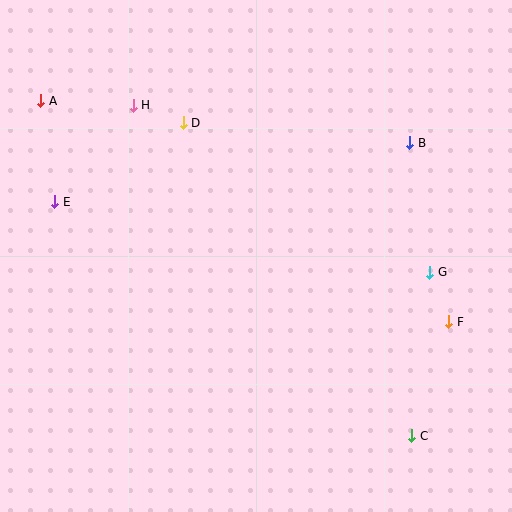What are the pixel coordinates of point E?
Point E is at (55, 202).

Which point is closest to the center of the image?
Point D at (183, 123) is closest to the center.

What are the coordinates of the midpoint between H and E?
The midpoint between H and E is at (94, 153).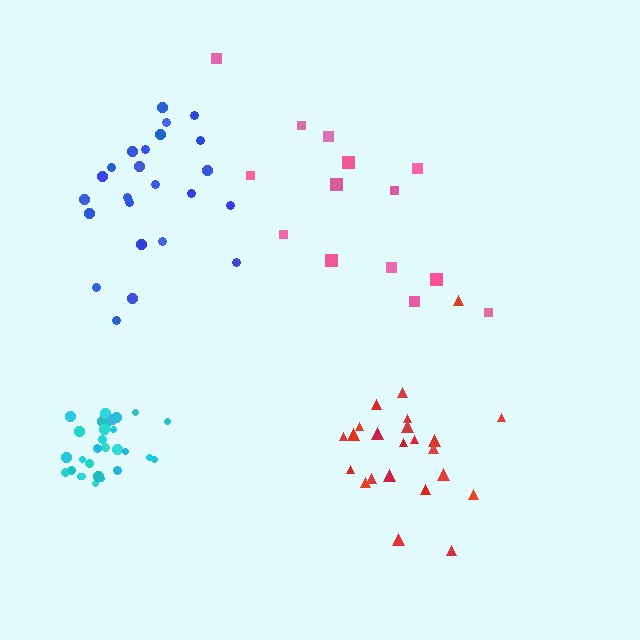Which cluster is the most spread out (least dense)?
Pink.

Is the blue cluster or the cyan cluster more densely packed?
Cyan.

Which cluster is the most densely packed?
Cyan.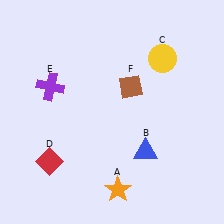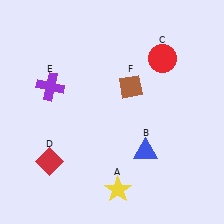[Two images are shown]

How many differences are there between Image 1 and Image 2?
There are 2 differences between the two images.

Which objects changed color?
A changed from orange to yellow. C changed from yellow to red.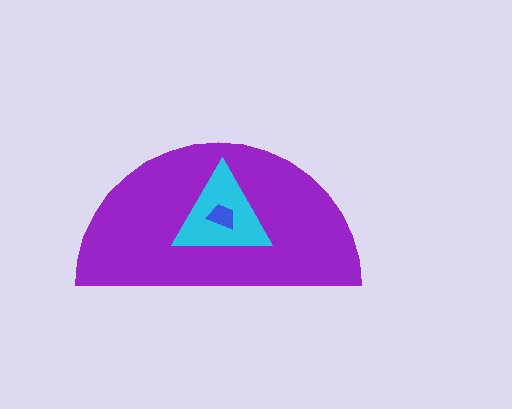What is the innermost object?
The blue trapezoid.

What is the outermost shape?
The purple semicircle.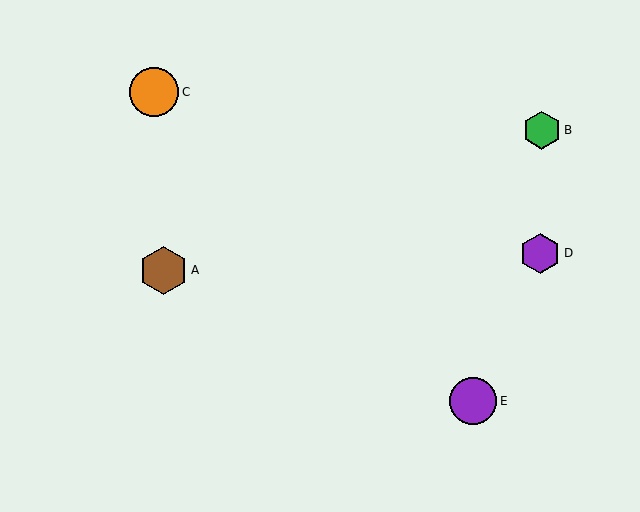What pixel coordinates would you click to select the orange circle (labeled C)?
Click at (154, 92) to select the orange circle C.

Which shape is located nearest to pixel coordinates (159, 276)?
The brown hexagon (labeled A) at (163, 271) is nearest to that location.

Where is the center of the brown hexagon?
The center of the brown hexagon is at (163, 271).